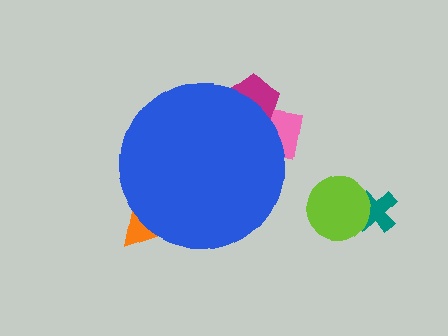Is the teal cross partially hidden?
No, the teal cross is fully visible.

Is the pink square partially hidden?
Yes, the pink square is partially hidden behind the blue circle.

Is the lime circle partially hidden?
No, the lime circle is fully visible.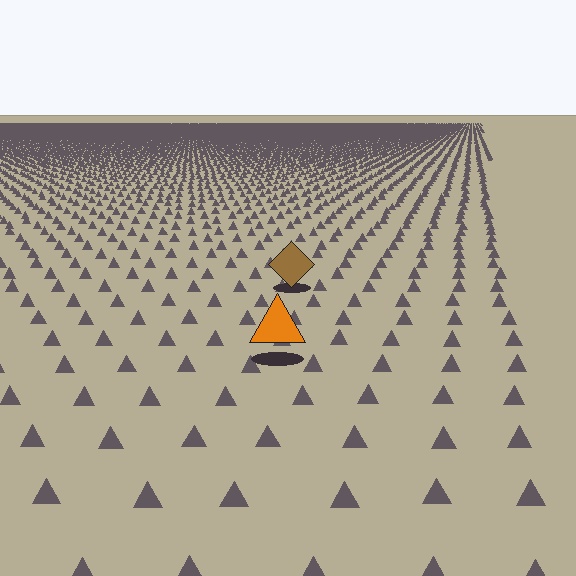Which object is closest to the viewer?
The orange triangle is closest. The texture marks near it are larger and more spread out.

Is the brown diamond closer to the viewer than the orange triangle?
No. The orange triangle is closer — you can tell from the texture gradient: the ground texture is coarser near it.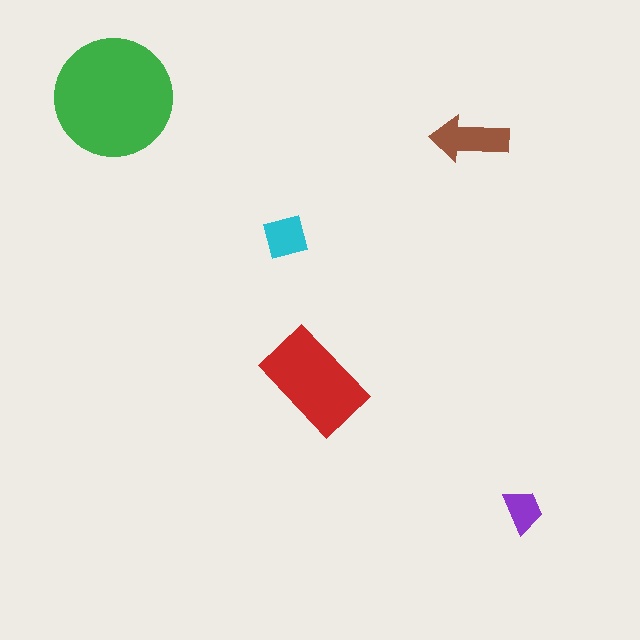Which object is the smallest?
The purple trapezoid.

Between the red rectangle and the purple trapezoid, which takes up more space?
The red rectangle.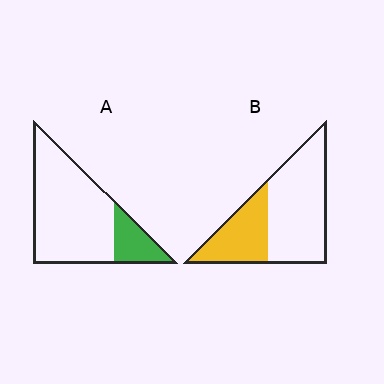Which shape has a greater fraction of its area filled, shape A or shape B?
Shape B.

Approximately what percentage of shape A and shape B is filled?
A is approximately 20% and B is approximately 35%.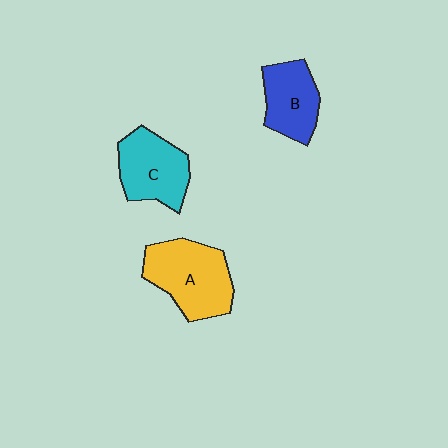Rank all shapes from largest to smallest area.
From largest to smallest: A (yellow), C (cyan), B (blue).